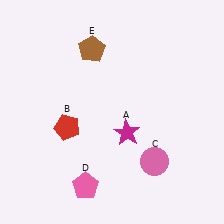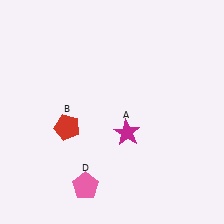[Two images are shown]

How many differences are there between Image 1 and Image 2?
There are 2 differences between the two images.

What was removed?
The pink circle (C), the brown pentagon (E) were removed in Image 2.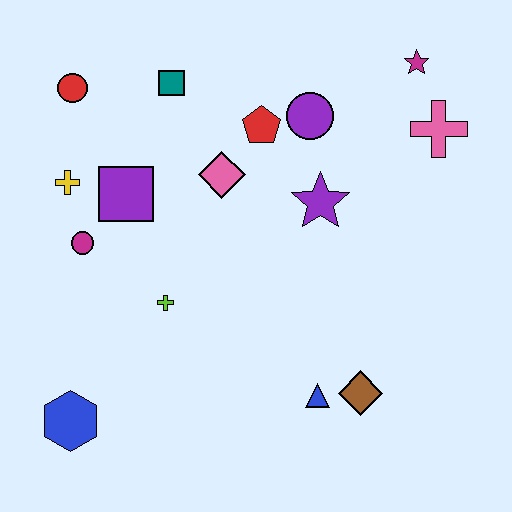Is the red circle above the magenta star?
No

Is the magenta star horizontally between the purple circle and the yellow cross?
No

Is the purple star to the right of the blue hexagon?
Yes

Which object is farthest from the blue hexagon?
The magenta star is farthest from the blue hexagon.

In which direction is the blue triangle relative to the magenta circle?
The blue triangle is to the right of the magenta circle.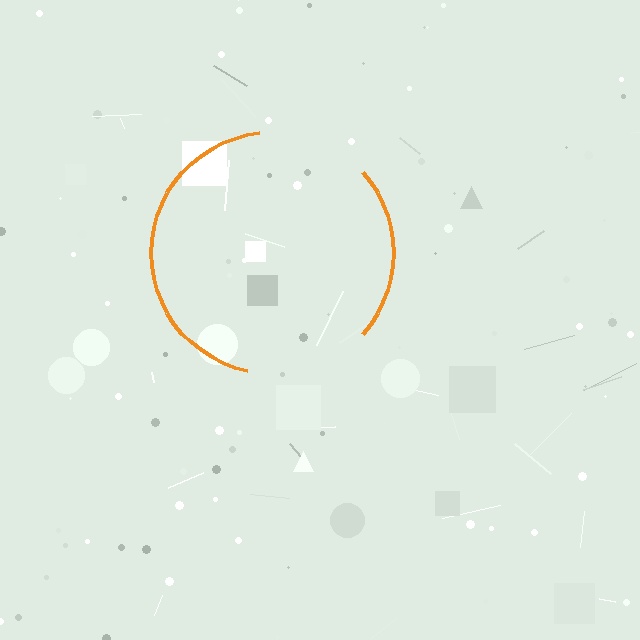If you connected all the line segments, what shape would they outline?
They would outline a circle.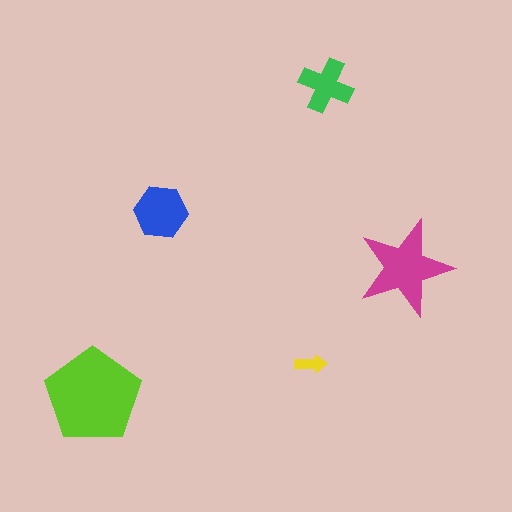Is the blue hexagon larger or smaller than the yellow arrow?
Larger.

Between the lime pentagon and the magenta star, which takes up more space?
The lime pentagon.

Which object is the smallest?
The yellow arrow.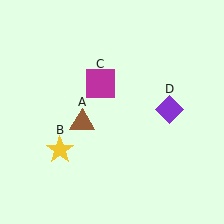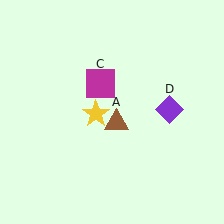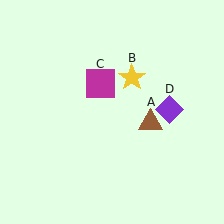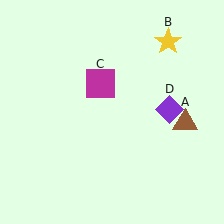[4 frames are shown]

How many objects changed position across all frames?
2 objects changed position: brown triangle (object A), yellow star (object B).